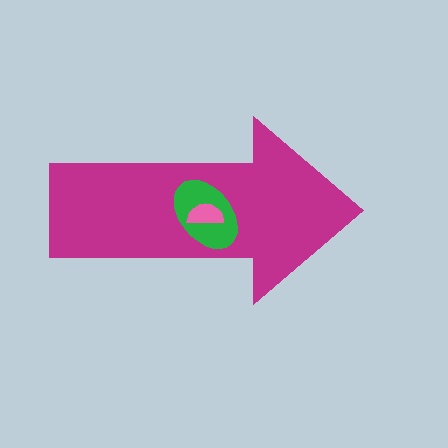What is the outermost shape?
The magenta arrow.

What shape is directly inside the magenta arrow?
The green ellipse.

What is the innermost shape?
The pink semicircle.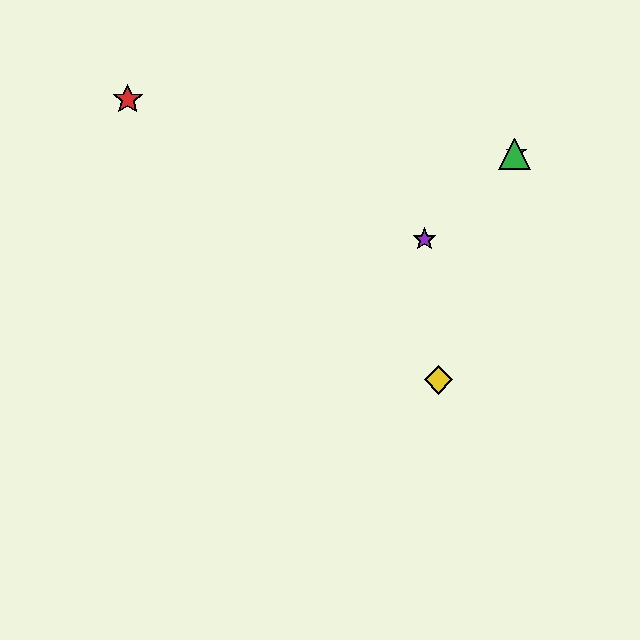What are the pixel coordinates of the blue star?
The blue star is at (517, 152).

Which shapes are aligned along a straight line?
The blue star, the green triangle, the purple star are aligned along a straight line.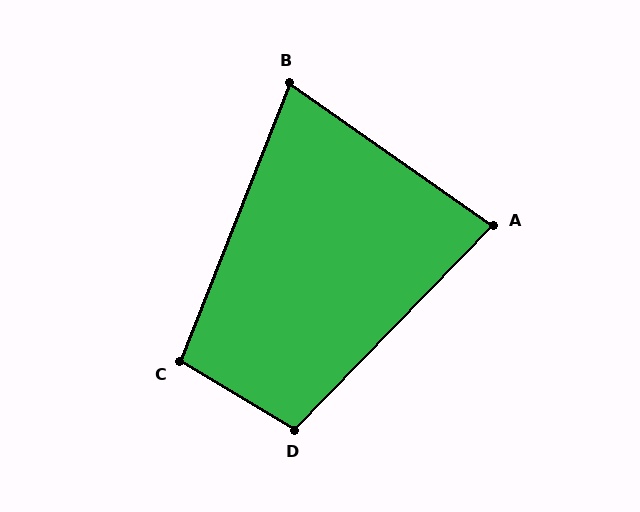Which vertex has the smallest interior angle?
B, at approximately 77 degrees.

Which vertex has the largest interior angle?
D, at approximately 103 degrees.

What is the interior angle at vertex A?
Approximately 81 degrees (acute).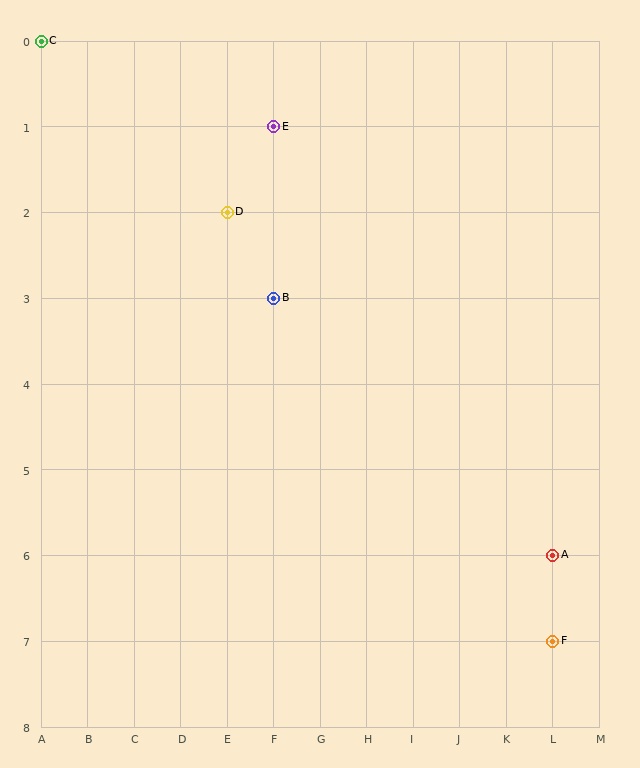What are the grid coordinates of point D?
Point D is at grid coordinates (E, 2).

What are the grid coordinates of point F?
Point F is at grid coordinates (L, 7).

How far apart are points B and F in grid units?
Points B and F are 6 columns and 4 rows apart (about 7.2 grid units diagonally).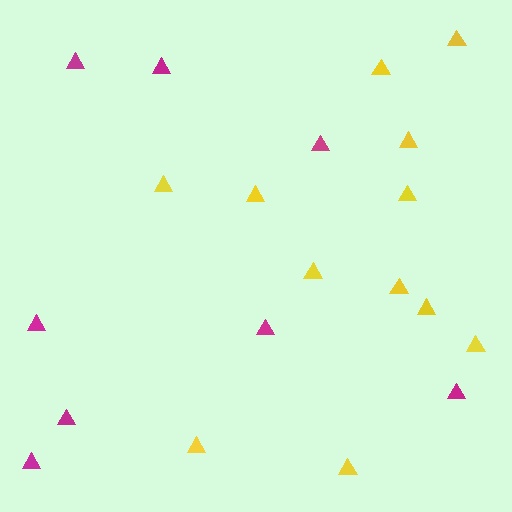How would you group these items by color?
There are 2 groups: one group of magenta triangles (8) and one group of yellow triangles (12).